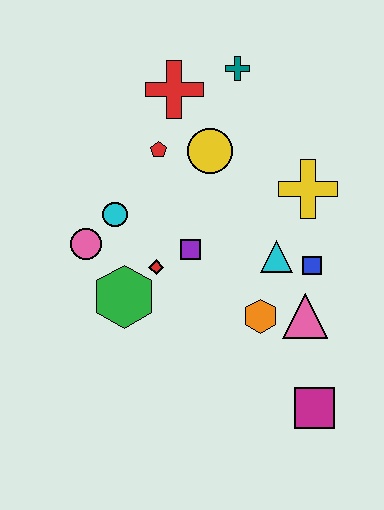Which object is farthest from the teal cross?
The magenta square is farthest from the teal cross.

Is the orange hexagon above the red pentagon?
No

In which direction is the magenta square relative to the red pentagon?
The magenta square is below the red pentagon.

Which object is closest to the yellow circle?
The red pentagon is closest to the yellow circle.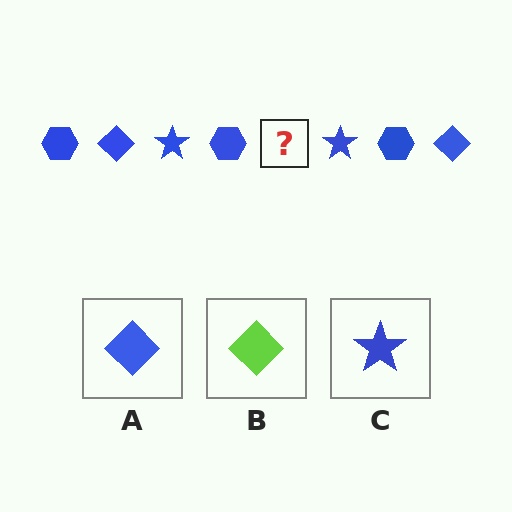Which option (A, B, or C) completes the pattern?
A.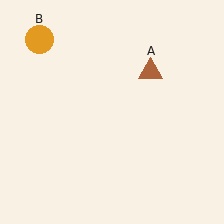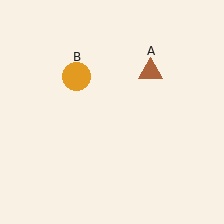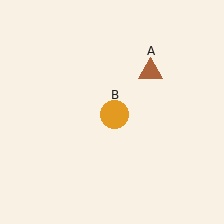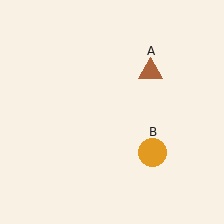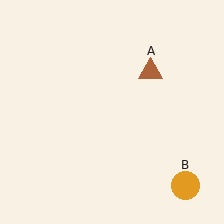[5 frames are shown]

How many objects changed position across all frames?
1 object changed position: orange circle (object B).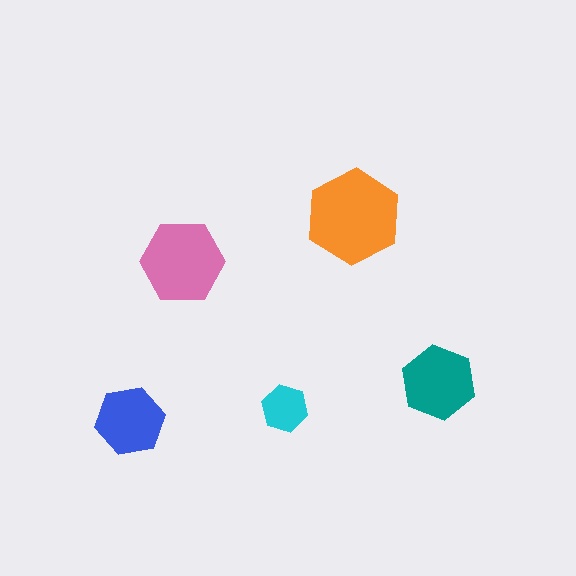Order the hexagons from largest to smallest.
the orange one, the pink one, the teal one, the blue one, the cyan one.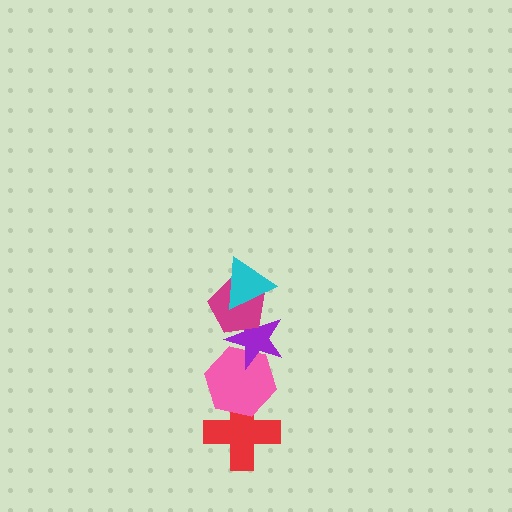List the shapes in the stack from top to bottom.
From top to bottom: the cyan triangle, the magenta pentagon, the purple star, the pink hexagon, the red cross.